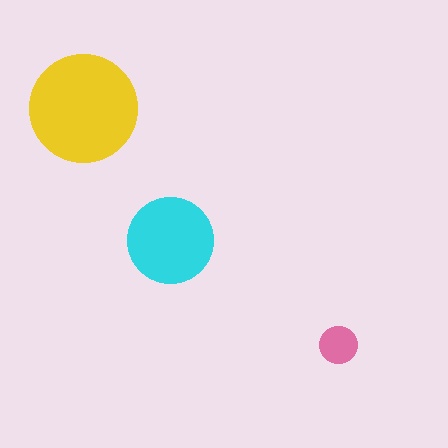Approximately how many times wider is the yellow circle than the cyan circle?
About 1.5 times wider.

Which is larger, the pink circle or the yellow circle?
The yellow one.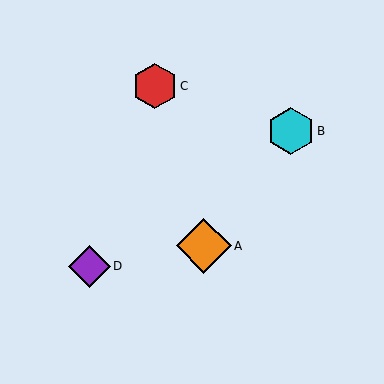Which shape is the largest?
The orange diamond (labeled A) is the largest.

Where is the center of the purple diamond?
The center of the purple diamond is at (89, 266).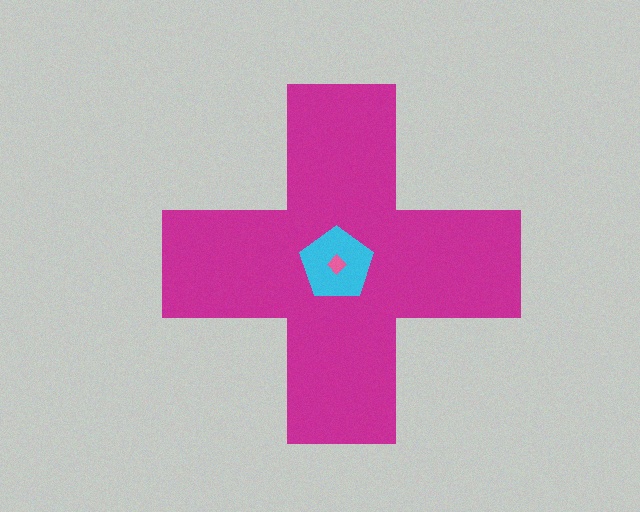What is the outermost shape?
The magenta cross.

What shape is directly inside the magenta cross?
The cyan pentagon.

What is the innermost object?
The pink diamond.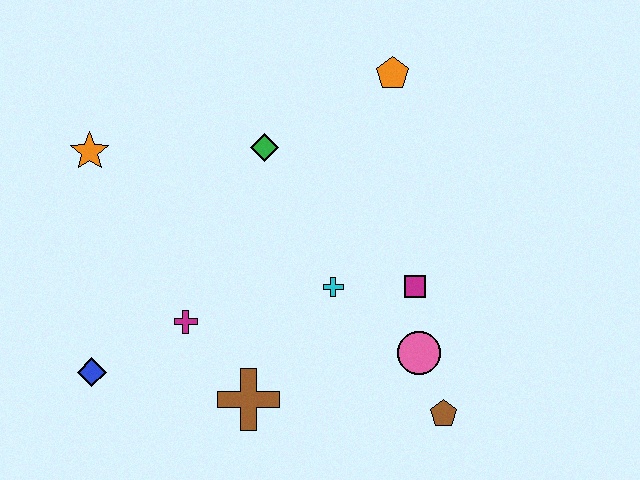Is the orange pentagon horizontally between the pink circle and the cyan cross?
Yes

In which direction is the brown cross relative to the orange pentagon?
The brown cross is below the orange pentagon.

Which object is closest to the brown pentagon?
The pink circle is closest to the brown pentagon.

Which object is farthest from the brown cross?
The orange pentagon is farthest from the brown cross.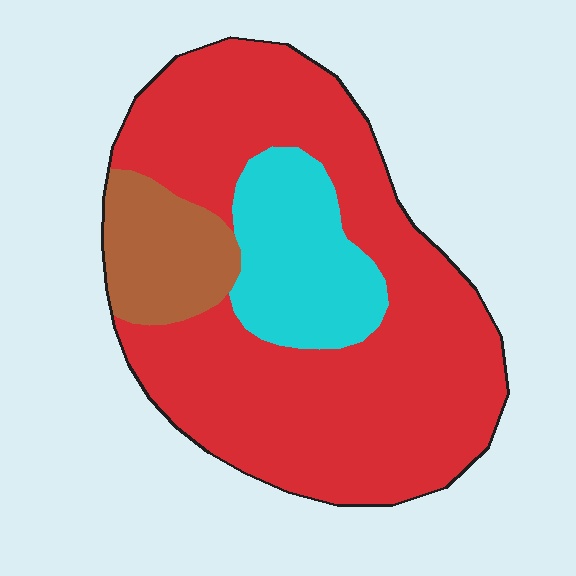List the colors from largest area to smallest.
From largest to smallest: red, cyan, brown.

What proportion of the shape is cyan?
Cyan covers about 15% of the shape.